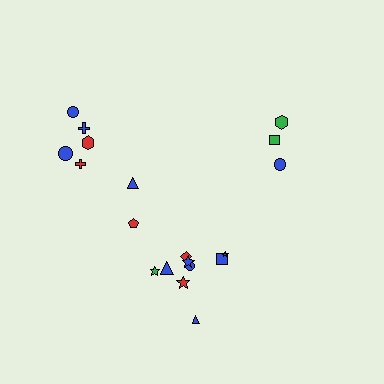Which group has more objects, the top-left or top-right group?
The top-left group.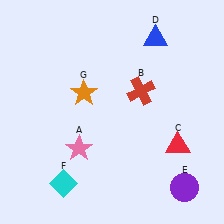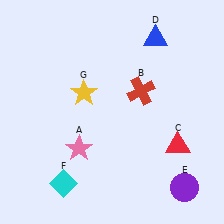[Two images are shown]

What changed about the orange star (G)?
In Image 1, G is orange. In Image 2, it changed to yellow.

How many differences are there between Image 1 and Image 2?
There is 1 difference between the two images.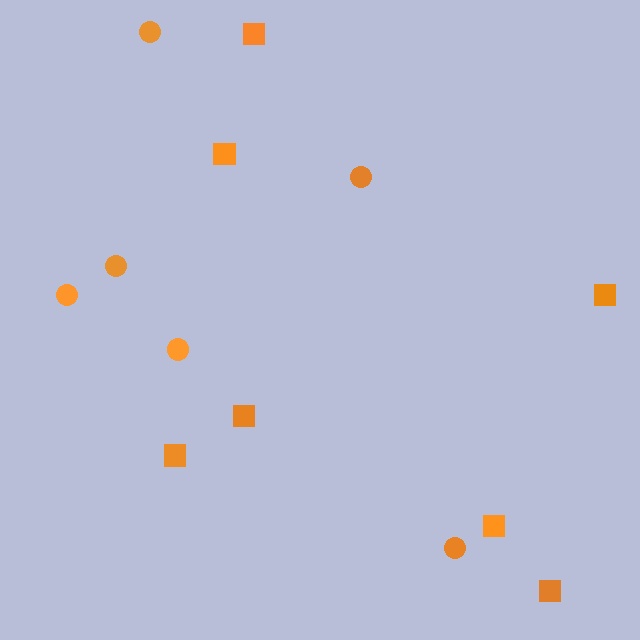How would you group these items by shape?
There are 2 groups: one group of circles (6) and one group of squares (7).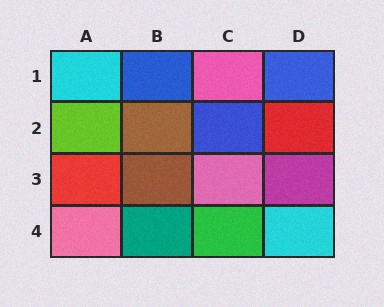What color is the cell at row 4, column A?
Pink.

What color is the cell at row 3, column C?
Pink.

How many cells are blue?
3 cells are blue.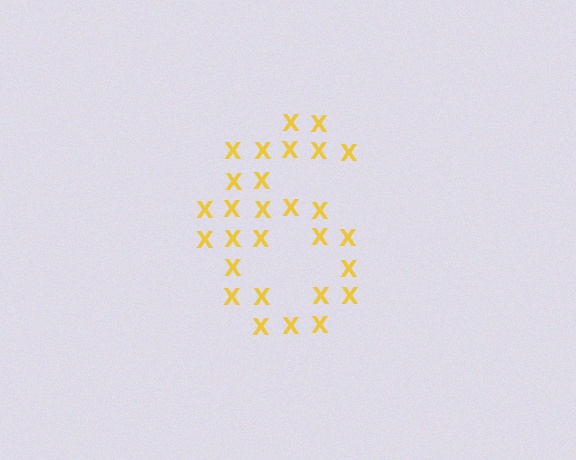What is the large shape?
The large shape is the digit 6.